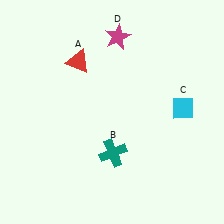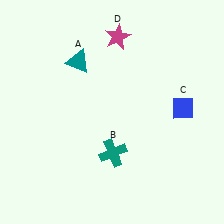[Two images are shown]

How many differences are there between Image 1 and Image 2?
There are 2 differences between the two images.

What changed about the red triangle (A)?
In Image 1, A is red. In Image 2, it changed to teal.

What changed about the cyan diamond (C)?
In Image 1, C is cyan. In Image 2, it changed to blue.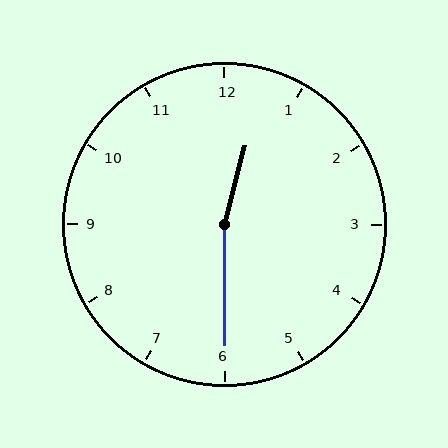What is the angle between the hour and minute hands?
Approximately 165 degrees.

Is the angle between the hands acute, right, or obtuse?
It is obtuse.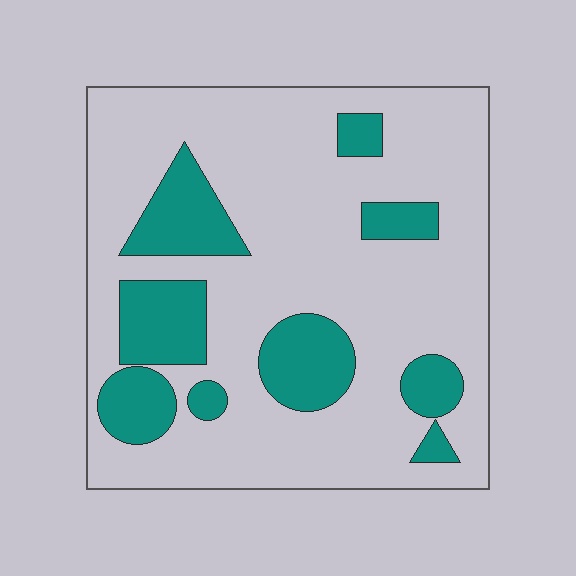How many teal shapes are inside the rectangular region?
9.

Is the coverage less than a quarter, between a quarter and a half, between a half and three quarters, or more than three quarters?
Less than a quarter.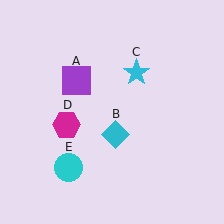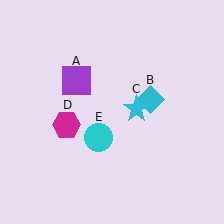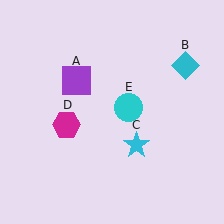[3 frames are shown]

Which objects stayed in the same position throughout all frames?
Purple square (object A) and magenta hexagon (object D) remained stationary.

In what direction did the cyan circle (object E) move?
The cyan circle (object E) moved up and to the right.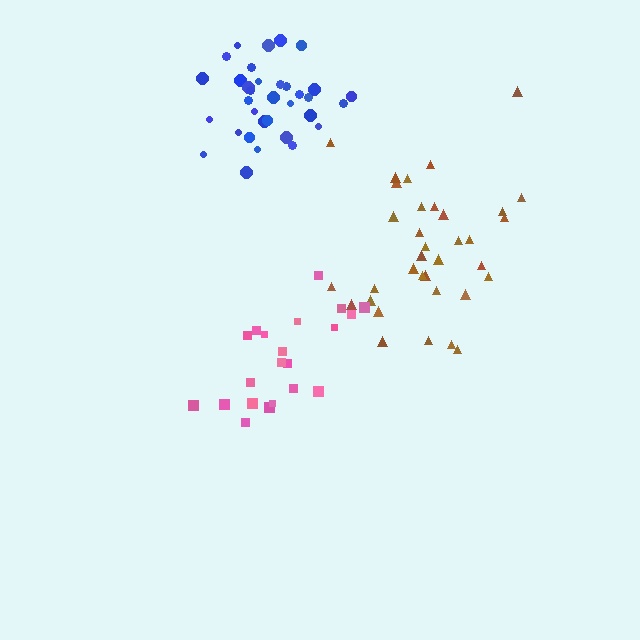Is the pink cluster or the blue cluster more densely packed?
Blue.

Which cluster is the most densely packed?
Blue.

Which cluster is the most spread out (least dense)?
Brown.